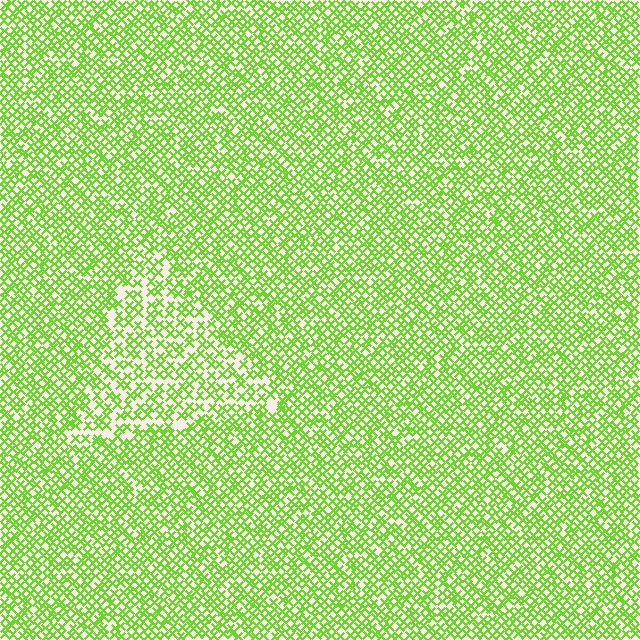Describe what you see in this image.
The image contains small lime elements arranged at two different densities. A triangle-shaped region is visible where the elements are less densely packed than the surrounding area.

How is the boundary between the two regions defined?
The boundary is defined by a change in element density (approximately 1.5x ratio). All elements are the same color, size, and shape.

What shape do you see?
I see a triangle.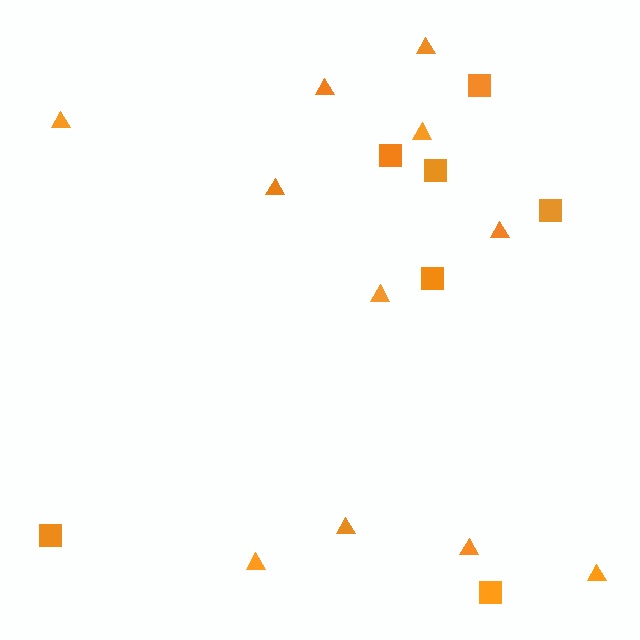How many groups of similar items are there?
There are 2 groups: one group of triangles (11) and one group of squares (7).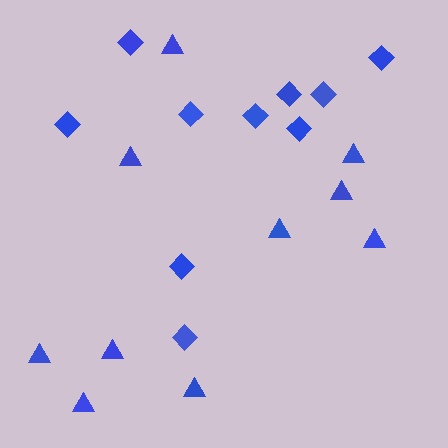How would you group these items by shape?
There are 2 groups: one group of diamonds (10) and one group of triangles (10).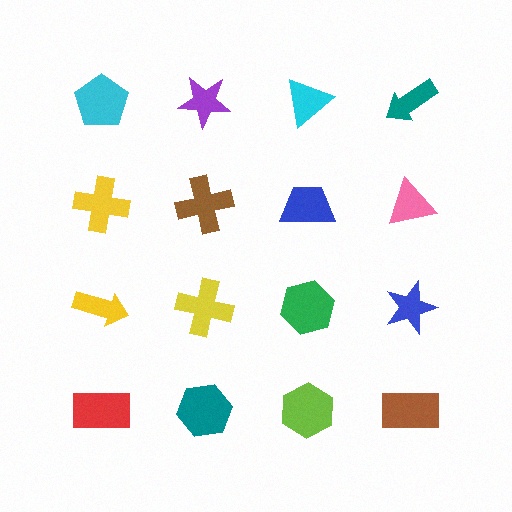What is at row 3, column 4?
A blue star.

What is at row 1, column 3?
A cyan triangle.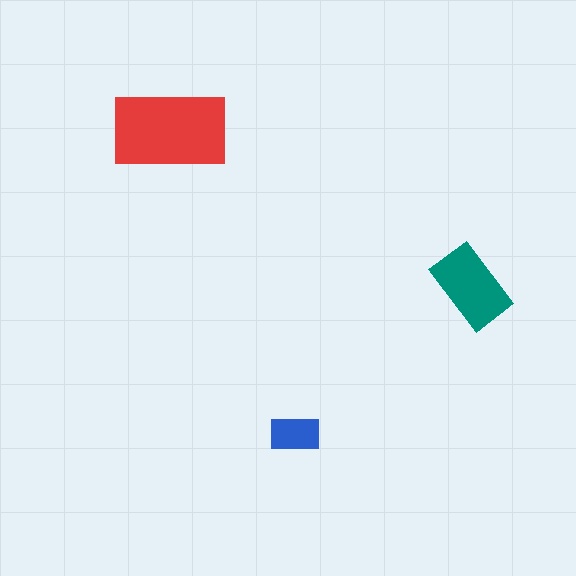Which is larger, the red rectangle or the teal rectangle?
The red one.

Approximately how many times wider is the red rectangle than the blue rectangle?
About 2.5 times wider.